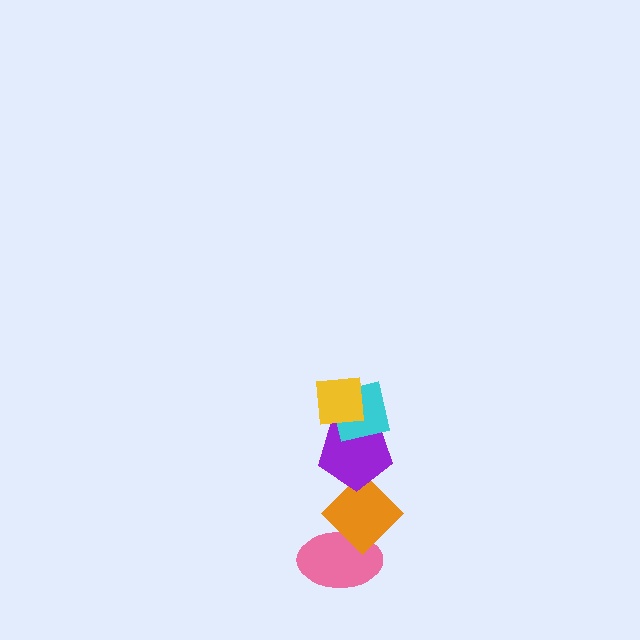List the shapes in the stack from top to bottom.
From top to bottom: the yellow square, the cyan square, the purple pentagon, the orange diamond, the pink ellipse.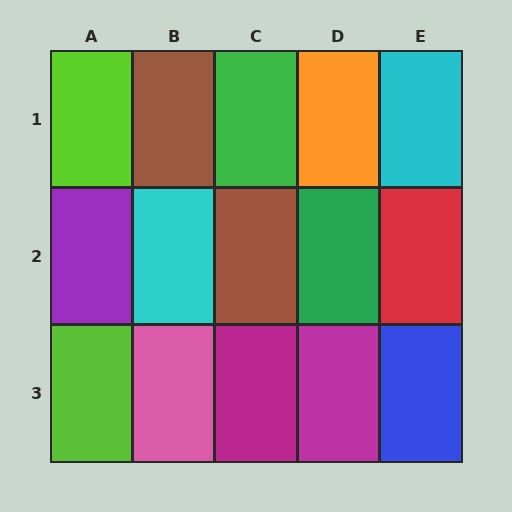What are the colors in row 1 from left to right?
Lime, brown, green, orange, cyan.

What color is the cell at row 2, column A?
Purple.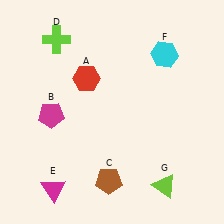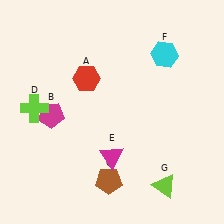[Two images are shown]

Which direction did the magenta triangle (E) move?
The magenta triangle (E) moved right.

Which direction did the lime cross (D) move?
The lime cross (D) moved down.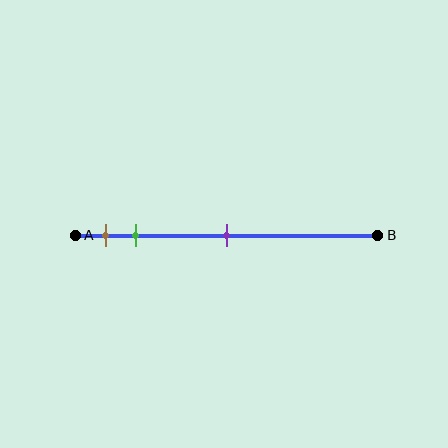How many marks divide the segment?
There are 3 marks dividing the segment.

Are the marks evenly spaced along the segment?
No, the marks are not evenly spaced.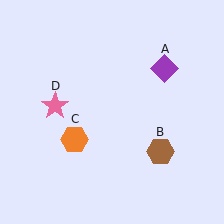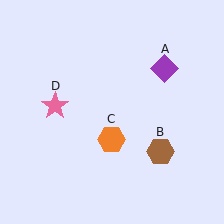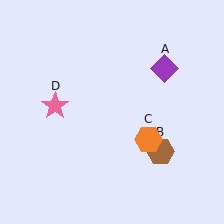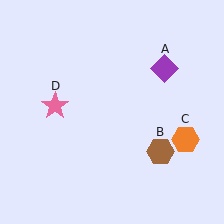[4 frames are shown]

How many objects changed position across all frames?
1 object changed position: orange hexagon (object C).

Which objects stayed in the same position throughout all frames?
Purple diamond (object A) and brown hexagon (object B) and pink star (object D) remained stationary.